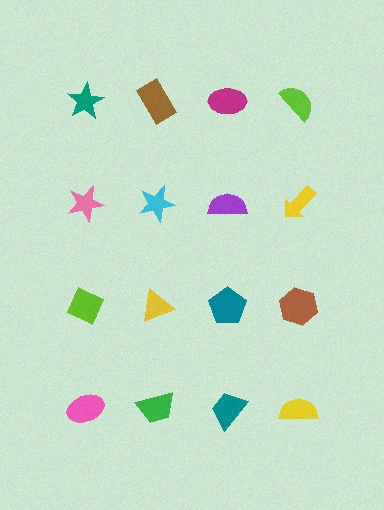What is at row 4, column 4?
A yellow semicircle.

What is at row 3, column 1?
A lime diamond.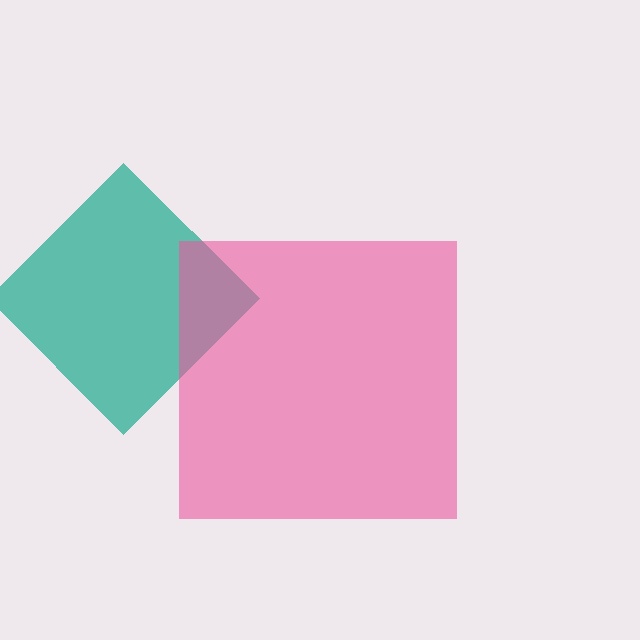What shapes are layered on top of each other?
The layered shapes are: a teal diamond, a pink square.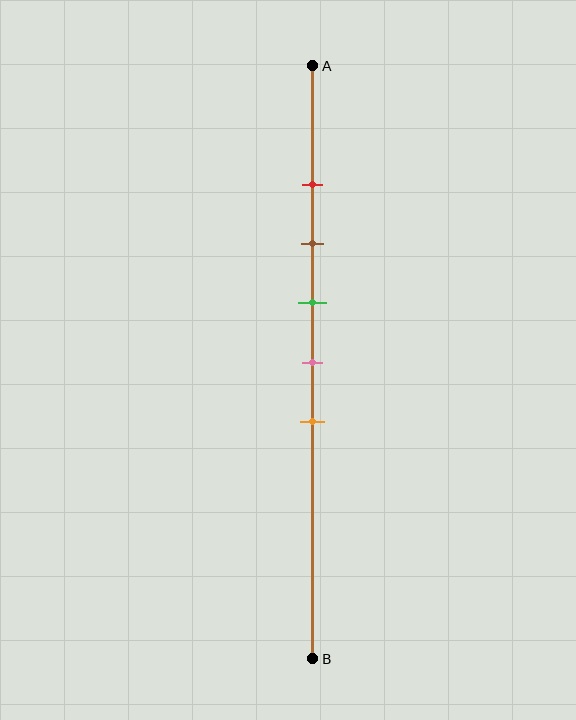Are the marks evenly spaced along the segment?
Yes, the marks are approximately evenly spaced.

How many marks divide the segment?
There are 5 marks dividing the segment.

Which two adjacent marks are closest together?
The red and brown marks are the closest adjacent pair.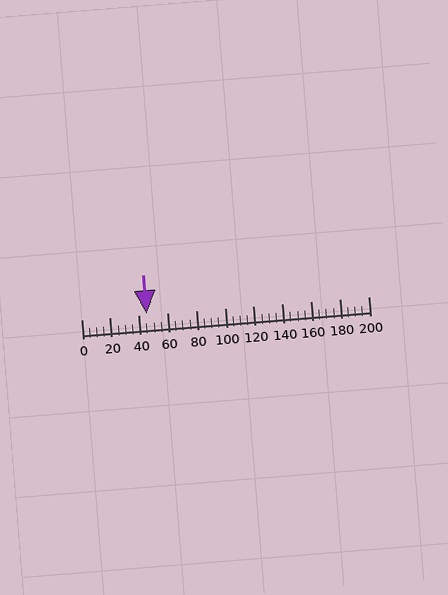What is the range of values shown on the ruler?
The ruler shows values from 0 to 200.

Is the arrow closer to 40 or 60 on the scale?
The arrow is closer to 40.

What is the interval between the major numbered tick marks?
The major tick marks are spaced 20 units apart.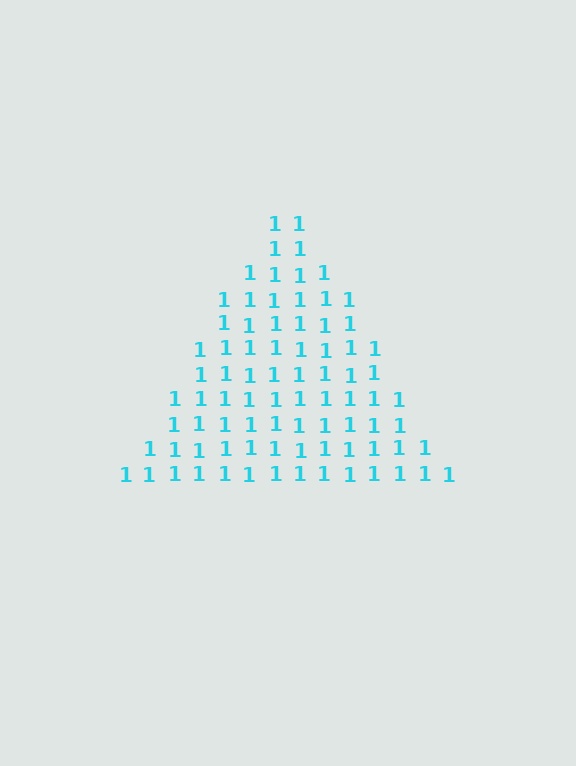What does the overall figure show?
The overall figure shows a triangle.